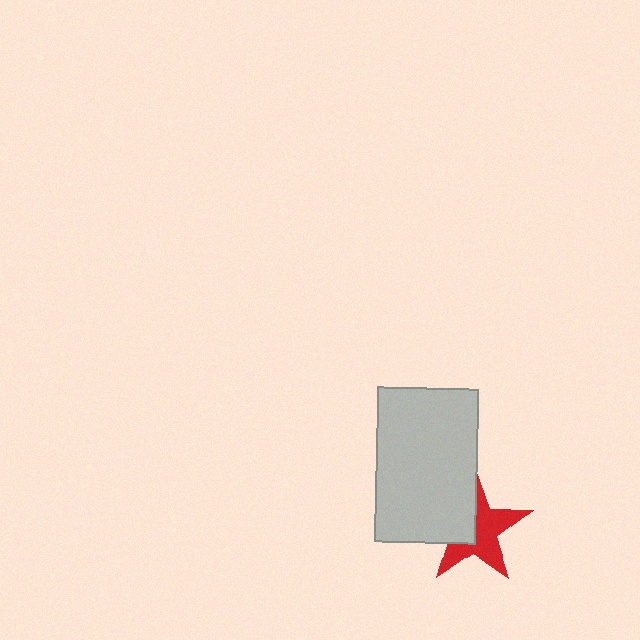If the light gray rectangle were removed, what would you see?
You would see the complete red star.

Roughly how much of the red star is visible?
About half of it is visible (roughly 59%).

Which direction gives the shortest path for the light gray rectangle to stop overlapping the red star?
Moving left gives the shortest separation.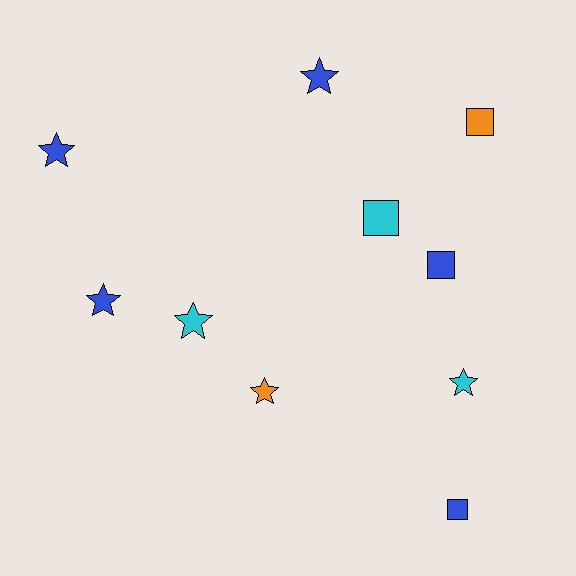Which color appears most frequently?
Blue, with 5 objects.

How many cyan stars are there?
There are 2 cyan stars.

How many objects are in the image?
There are 10 objects.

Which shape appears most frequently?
Star, with 6 objects.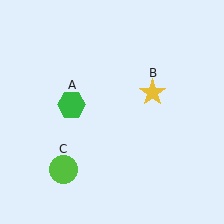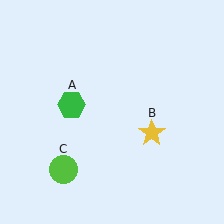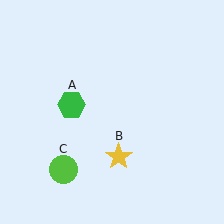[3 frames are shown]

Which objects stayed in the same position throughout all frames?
Green hexagon (object A) and lime circle (object C) remained stationary.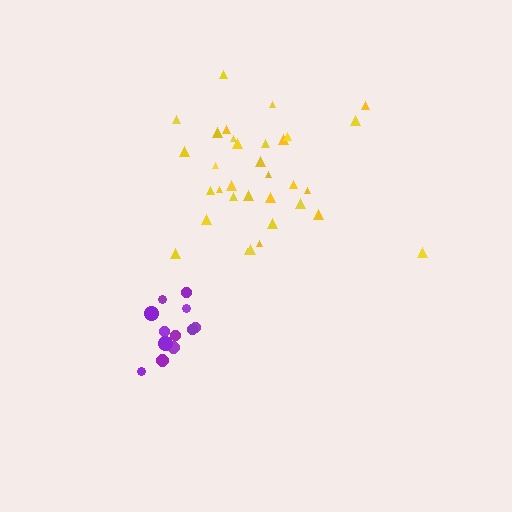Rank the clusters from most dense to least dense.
purple, yellow.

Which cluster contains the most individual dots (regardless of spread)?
Yellow (33).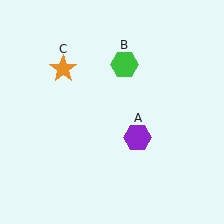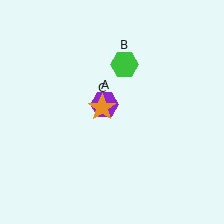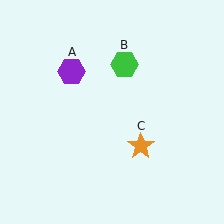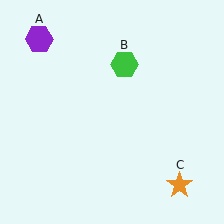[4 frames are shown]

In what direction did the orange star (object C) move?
The orange star (object C) moved down and to the right.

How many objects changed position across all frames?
2 objects changed position: purple hexagon (object A), orange star (object C).